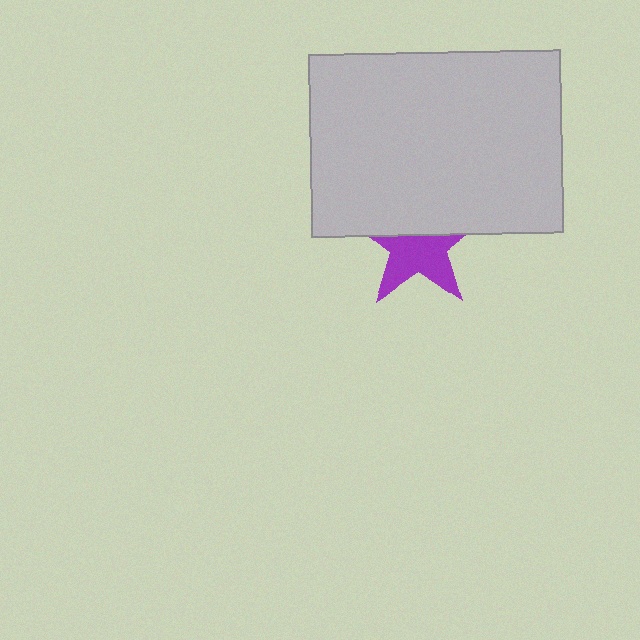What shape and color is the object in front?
The object in front is a light gray rectangle.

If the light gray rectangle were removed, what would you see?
You would see the complete purple star.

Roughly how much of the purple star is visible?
About half of it is visible (roughly 56%).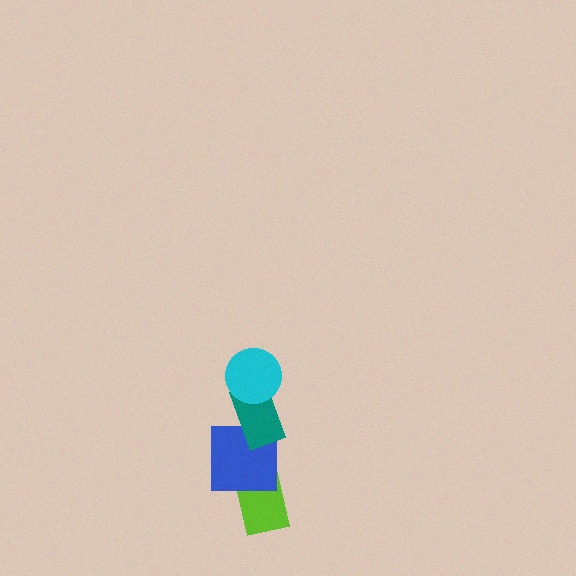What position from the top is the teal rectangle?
The teal rectangle is 2nd from the top.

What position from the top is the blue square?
The blue square is 3rd from the top.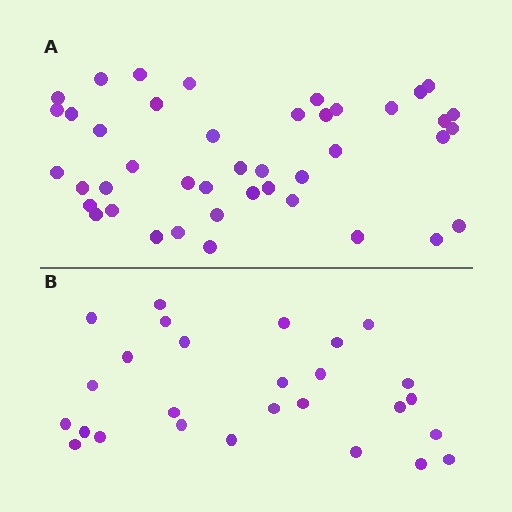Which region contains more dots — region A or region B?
Region A (the top region) has more dots.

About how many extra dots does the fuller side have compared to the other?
Region A has approximately 15 more dots than region B.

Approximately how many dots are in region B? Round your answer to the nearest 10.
About 30 dots. (The exact count is 27, which rounds to 30.)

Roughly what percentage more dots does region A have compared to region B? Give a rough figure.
About 60% more.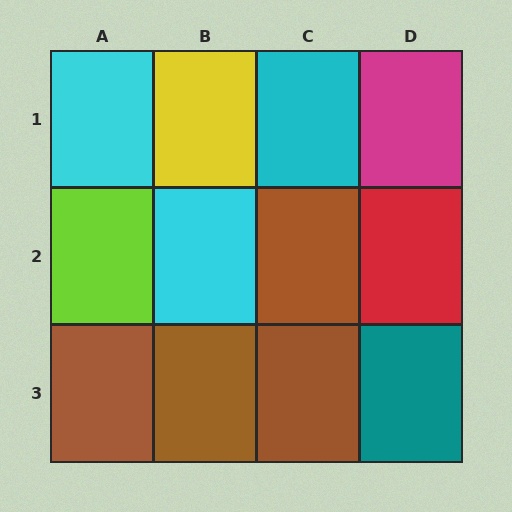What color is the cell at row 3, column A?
Brown.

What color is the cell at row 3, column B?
Brown.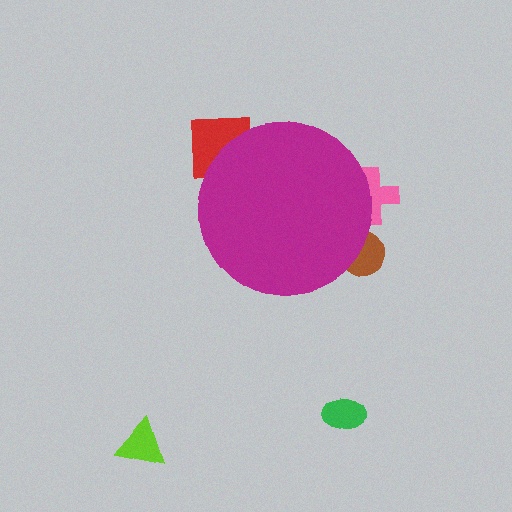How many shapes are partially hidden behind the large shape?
3 shapes are partially hidden.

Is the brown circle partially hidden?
Yes, the brown circle is partially hidden behind the magenta circle.